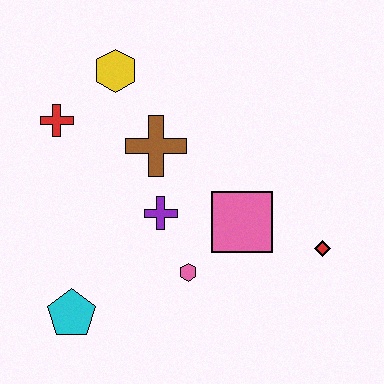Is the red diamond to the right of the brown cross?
Yes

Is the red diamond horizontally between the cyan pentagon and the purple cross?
No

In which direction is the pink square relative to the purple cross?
The pink square is to the right of the purple cross.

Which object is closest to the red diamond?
The pink square is closest to the red diamond.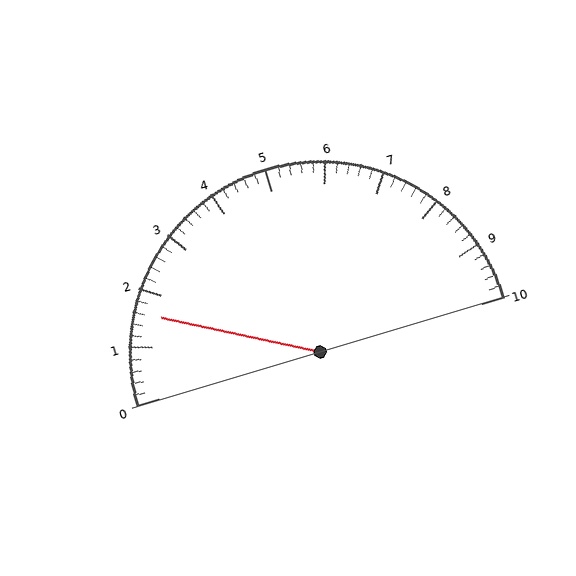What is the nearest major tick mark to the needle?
The nearest major tick mark is 2.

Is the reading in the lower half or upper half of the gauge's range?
The reading is in the lower half of the range (0 to 10).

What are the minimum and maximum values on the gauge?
The gauge ranges from 0 to 10.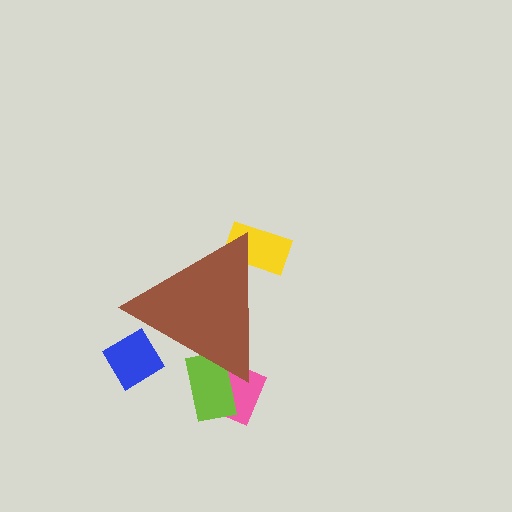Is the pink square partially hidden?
Yes, the pink square is partially hidden behind the brown triangle.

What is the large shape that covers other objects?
A brown triangle.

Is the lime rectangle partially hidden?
Yes, the lime rectangle is partially hidden behind the brown triangle.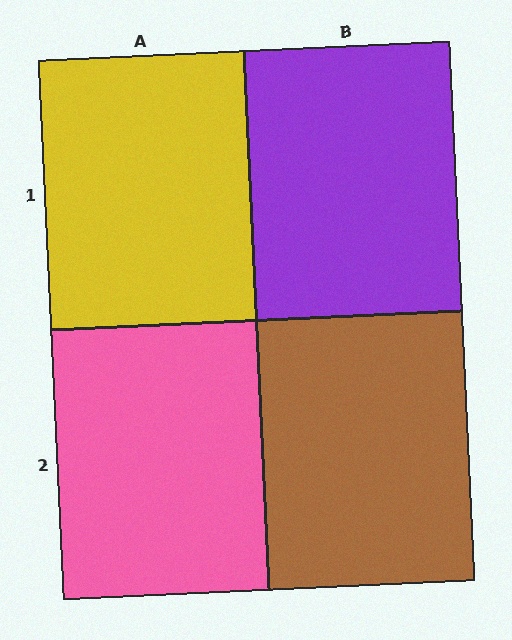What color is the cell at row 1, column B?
Purple.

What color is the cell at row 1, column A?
Yellow.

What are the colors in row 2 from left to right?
Pink, brown.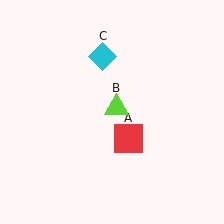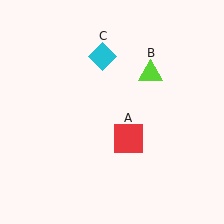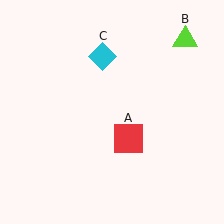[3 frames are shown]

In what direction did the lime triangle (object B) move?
The lime triangle (object B) moved up and to the right.